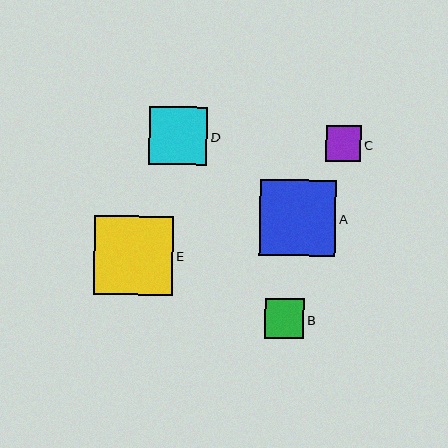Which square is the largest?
Square E is the largest with a size of approximately 79 pixels.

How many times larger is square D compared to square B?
Square D is approximately 1.5 times the size of square B.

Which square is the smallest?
Square C is the smallest with a size of approximately 36 pixels.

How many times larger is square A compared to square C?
Square A is approximately 2.1 times the size of square C.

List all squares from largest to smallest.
From largest to smallest: E, A, D, B, C.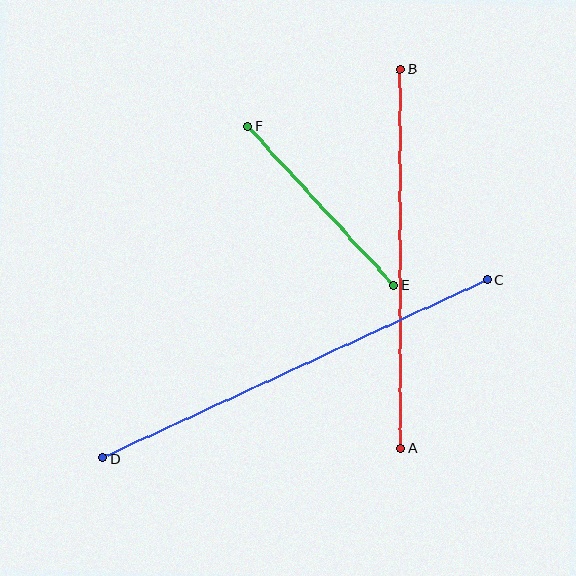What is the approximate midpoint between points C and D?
The midpoint is at approximately (295, 369) pixels.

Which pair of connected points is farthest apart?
Points C and D are farthest apart.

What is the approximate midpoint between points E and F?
The midpoint is at approximately (321, 206) pixels.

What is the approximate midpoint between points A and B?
The midpoint is at approximately (401, 258) pixels.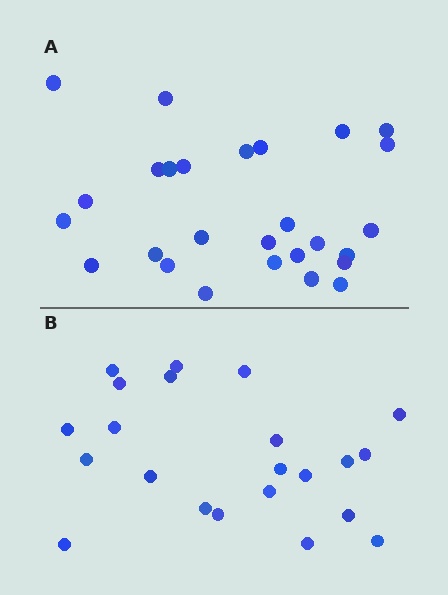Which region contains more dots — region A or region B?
Region A (the top region) has more dots.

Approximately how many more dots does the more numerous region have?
Region A has about 5 more dots than region B.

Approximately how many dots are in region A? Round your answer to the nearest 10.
About 30 dots. (The exact count is 27, which rounds to 30.)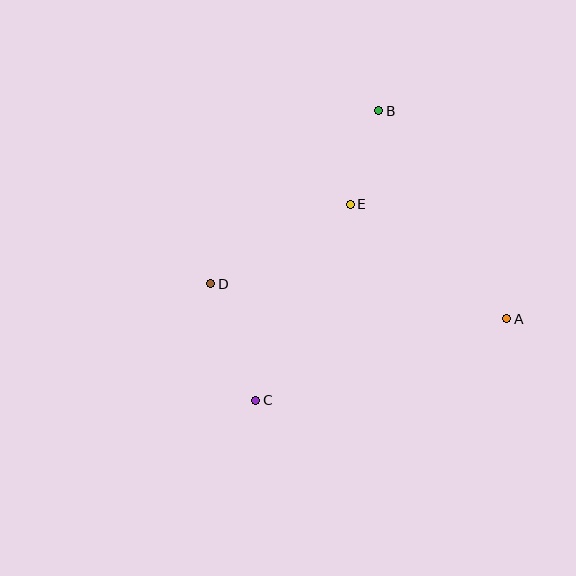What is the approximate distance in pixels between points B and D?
The distance between B and D is approximately 241 pixels.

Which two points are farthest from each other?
Points B and C are farthest from each other.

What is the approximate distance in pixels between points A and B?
The distance between A and B is approximately 244 pixels.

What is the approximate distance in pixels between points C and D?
The distance between C and D is approximately 125 pixels.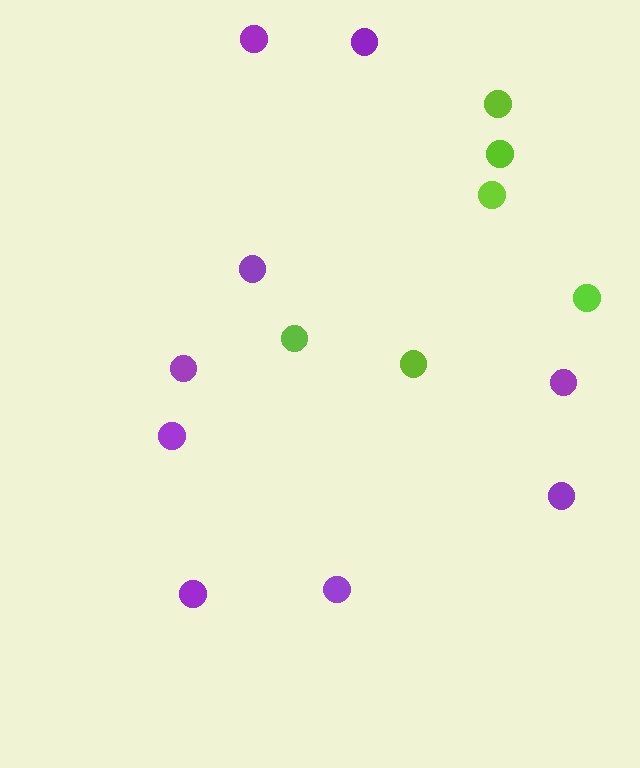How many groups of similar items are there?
There are 2 groups: one group of purple circles (9) and one group of lime circles (6).